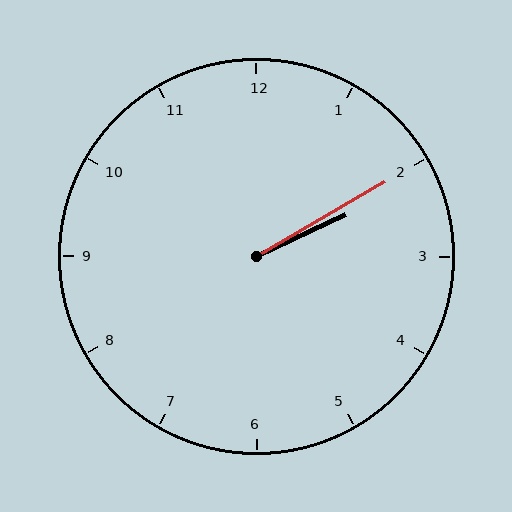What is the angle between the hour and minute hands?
Approximately 5 degrees.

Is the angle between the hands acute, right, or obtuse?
It is acute.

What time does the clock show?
2:10.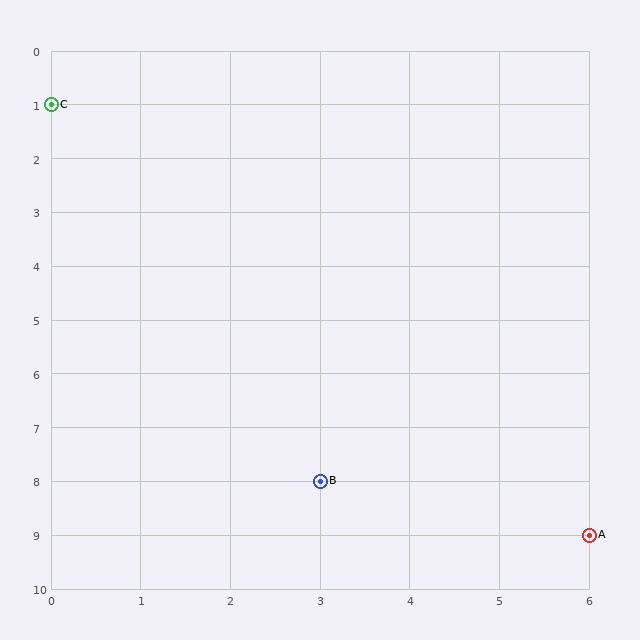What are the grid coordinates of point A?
Point A is at grid coordinates (6, 9).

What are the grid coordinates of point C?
Point C is at grid coordinates (0, 1).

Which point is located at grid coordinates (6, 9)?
Point A is at (6, 9).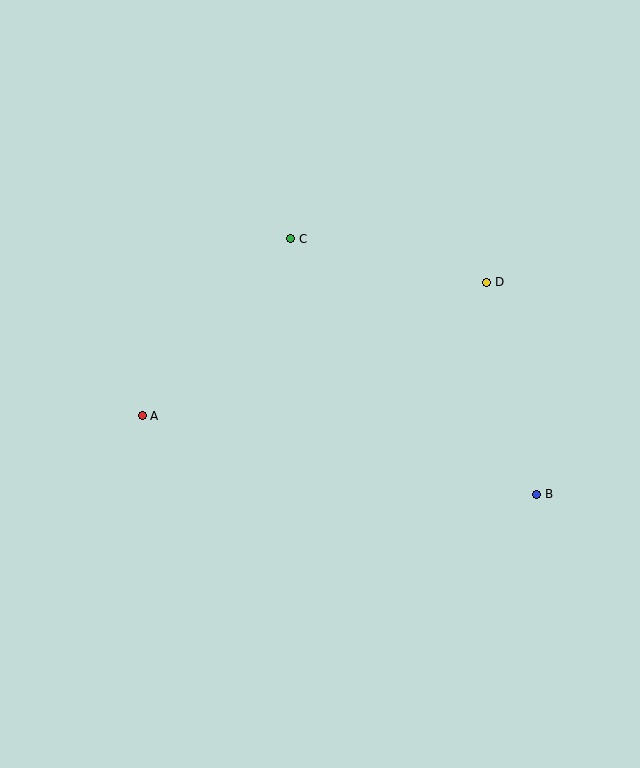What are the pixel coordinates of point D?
Point D is at (487, 282).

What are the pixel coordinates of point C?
Point C is at (291, 239).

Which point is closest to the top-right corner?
Point D is closest to the top-right corner.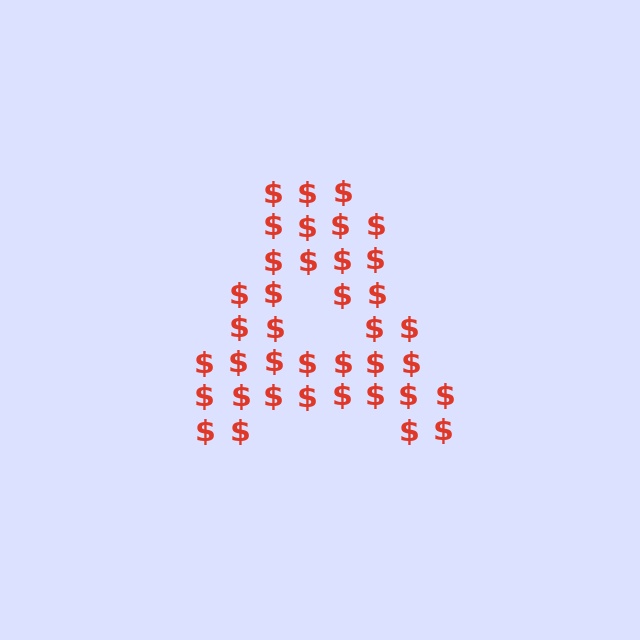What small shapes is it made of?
It is made of small dollar signs.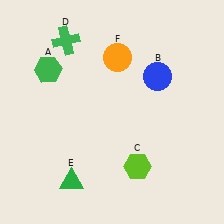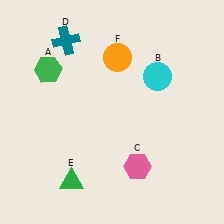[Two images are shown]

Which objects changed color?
B changed from blue to cyan. C changed from lime to pink. D changed from green to teal.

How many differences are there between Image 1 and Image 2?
There are 3 differences between the two images.